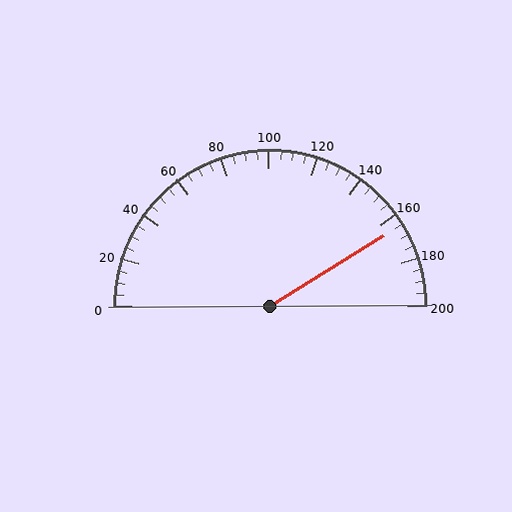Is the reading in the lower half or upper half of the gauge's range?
The reading is in the upper half of the range (0 to 200).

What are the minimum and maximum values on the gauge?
The gauge ranges from 0 to 200.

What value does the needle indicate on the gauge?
The needle indicates approximately 165.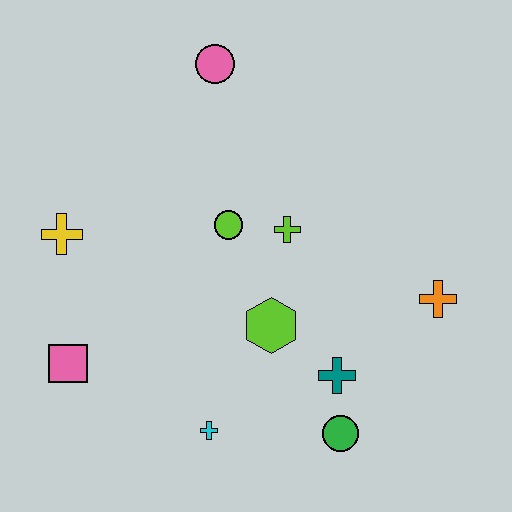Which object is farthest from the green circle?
The pink circle is farthest from the green circle.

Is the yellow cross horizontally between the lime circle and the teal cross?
No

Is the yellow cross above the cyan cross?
Yes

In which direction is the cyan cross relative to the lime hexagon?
The cyan cross is below the lime hexagon.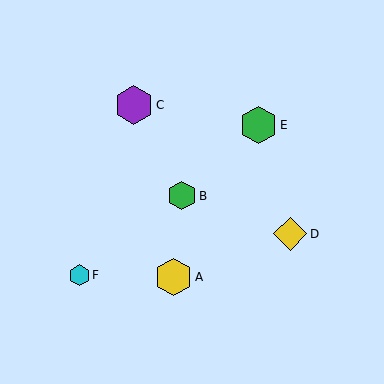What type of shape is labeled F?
Shape F is a cyan hexagon.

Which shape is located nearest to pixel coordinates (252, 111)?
The green hexagon (labeled E) at (258, 125) is nearest to that location.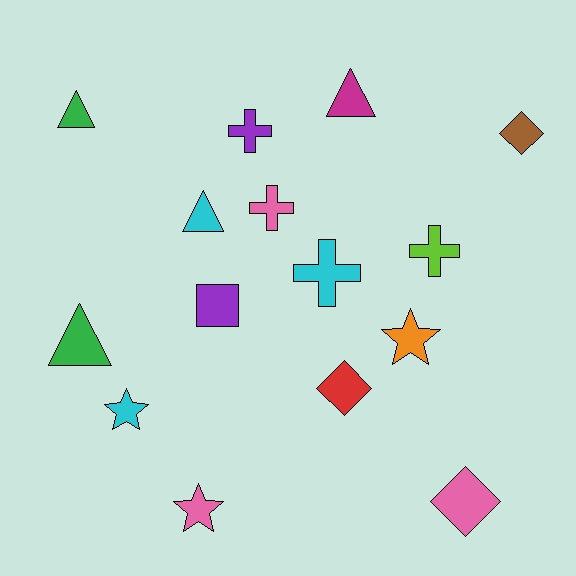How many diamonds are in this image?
There are 3 diamonds.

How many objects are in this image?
There are 15 objects.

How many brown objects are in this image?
There is 1 brown object.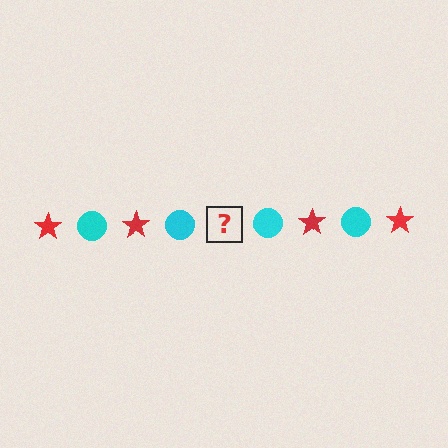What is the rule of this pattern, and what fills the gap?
The rule is that the pattern alternates between red star and cyan circle. The gap should be filled with a red star.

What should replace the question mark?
The question mark should be replaced with a red star.